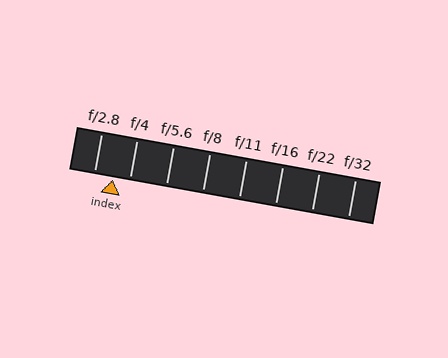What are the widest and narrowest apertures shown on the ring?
The widest aperture shown is f/2.8 and the narrowest is f/32.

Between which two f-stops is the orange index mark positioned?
The index mark is between f/2.8 and f/4.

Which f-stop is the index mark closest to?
The index mark is closest to f/4.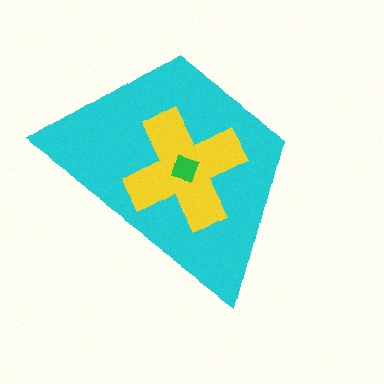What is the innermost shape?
The green diamond.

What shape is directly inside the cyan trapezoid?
The yellow cross.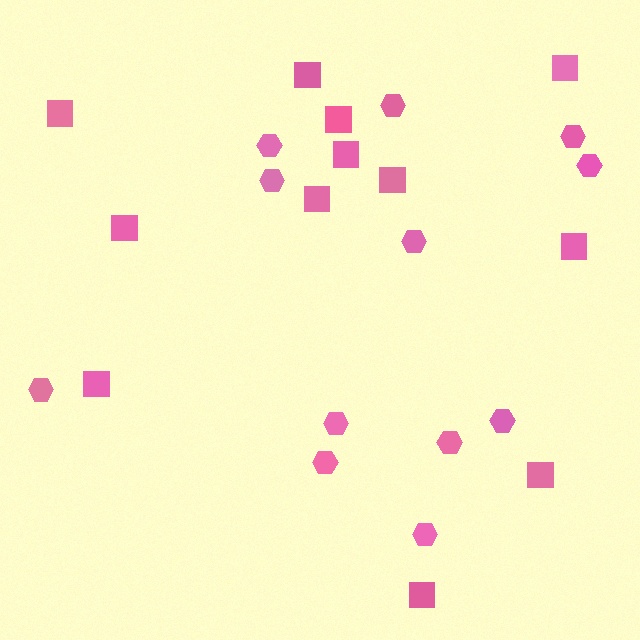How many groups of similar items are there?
There are 2 groups: one group of hexagons (12) and one group of squares (12).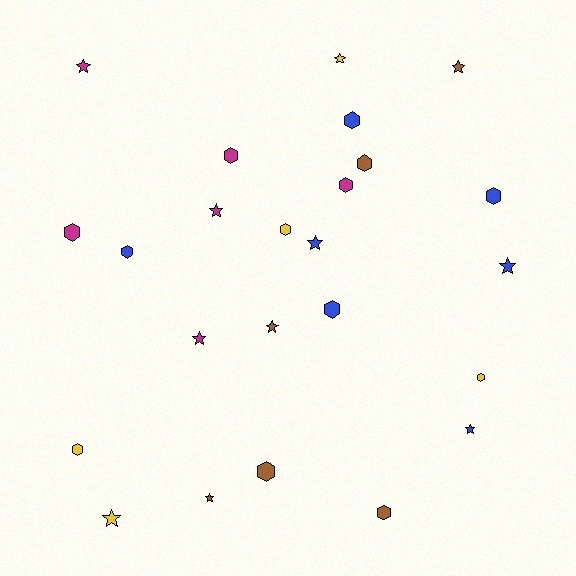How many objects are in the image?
There are 24 objects.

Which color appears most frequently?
Blue, with 7 objects.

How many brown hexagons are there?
There are 3 brown hexagons.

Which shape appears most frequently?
Hexagon, with 13 objects.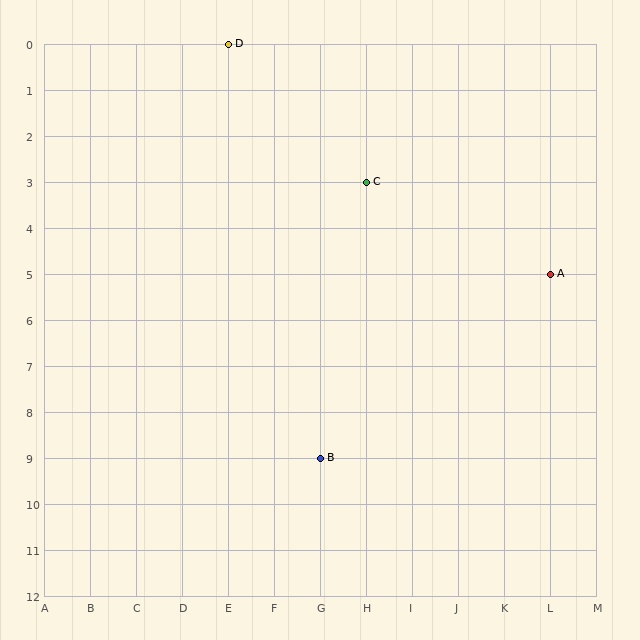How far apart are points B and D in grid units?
Points B and D are 2 columns and 9 rows apart (about 9.2 grid units diagonally).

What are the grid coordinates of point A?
Point A is at grid coordinates (L, 5).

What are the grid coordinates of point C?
Point C is at grid coordinates (H, 3).